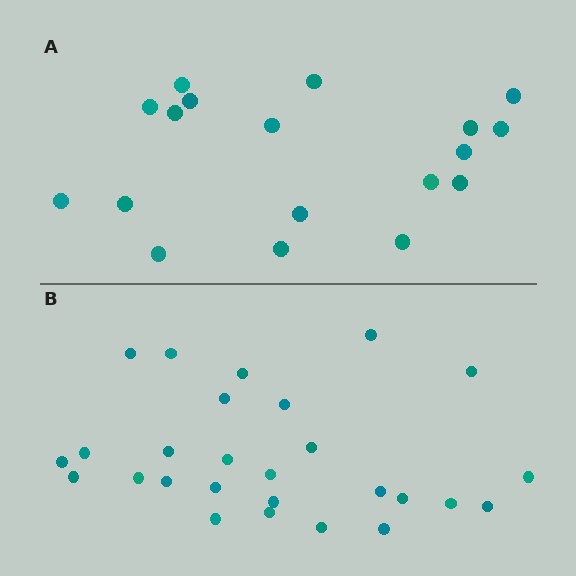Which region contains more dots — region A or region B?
Region B (the bottom region) has more dots.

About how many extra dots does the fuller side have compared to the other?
Region B has roughly 8 or so more dots than region A.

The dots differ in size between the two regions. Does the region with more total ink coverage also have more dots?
No. Region A has more total ink coverage because its dots are larger, but region B actually contains more individual dots. Total area can be misleading — the number of items is what matters here.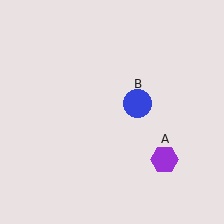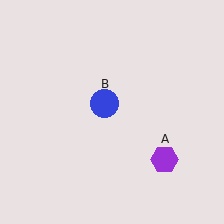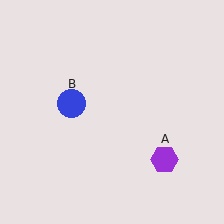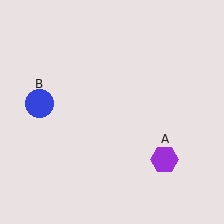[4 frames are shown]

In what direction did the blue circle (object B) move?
The blue circle (object B) moved left.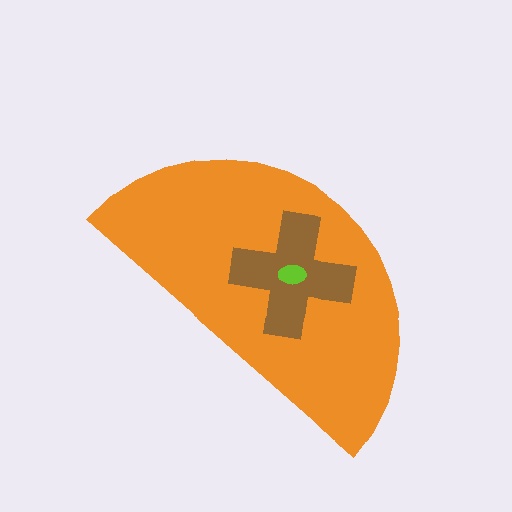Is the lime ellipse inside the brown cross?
Yes.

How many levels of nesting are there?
3.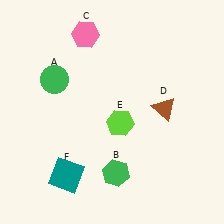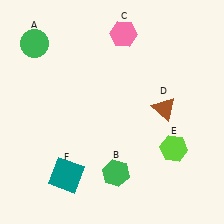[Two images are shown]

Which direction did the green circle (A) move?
The green circle (A) moved up.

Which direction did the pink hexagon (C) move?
The pink hexagon (C) moved right.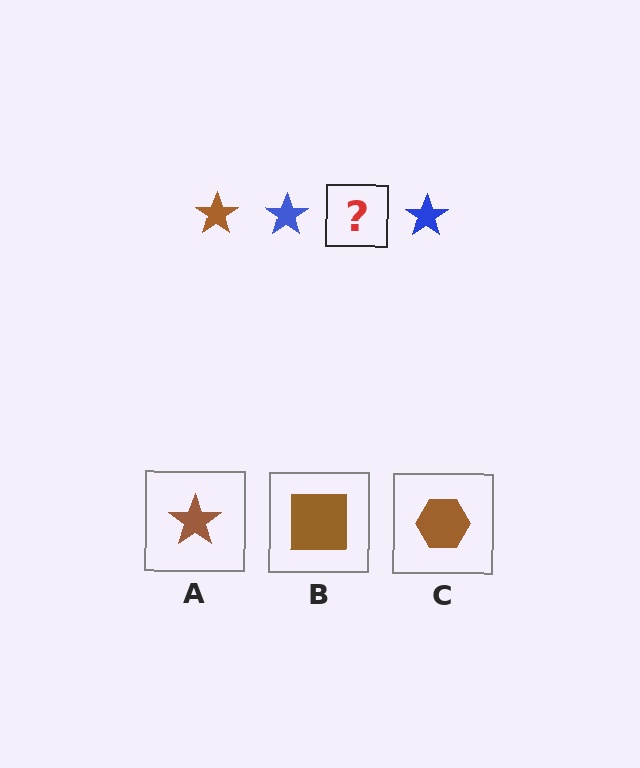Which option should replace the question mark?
Option A.